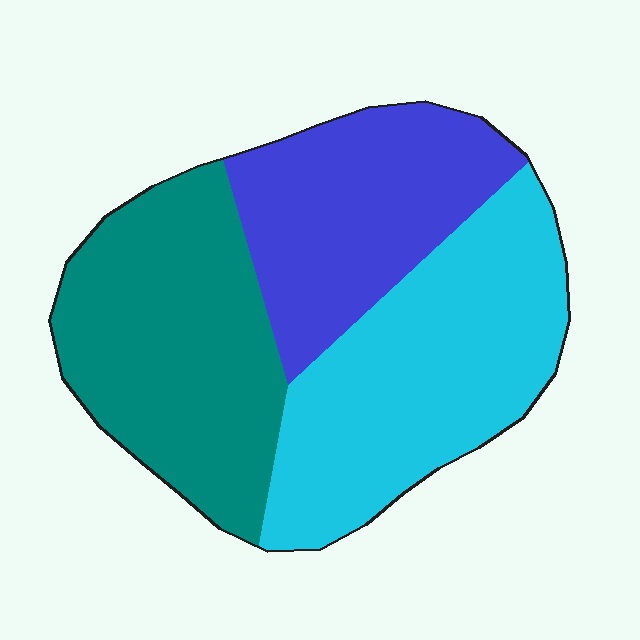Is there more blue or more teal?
Teal.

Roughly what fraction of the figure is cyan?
Cyan covers roughly 35% of the figure.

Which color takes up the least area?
Blue, at roughly 30%.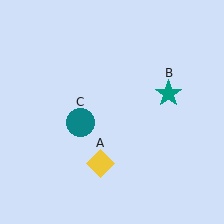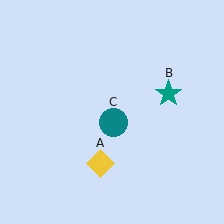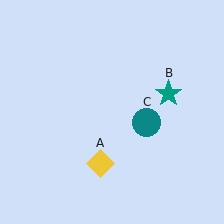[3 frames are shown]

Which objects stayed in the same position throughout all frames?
Yellow diamond (object A) and teal star (object B) remained stationary.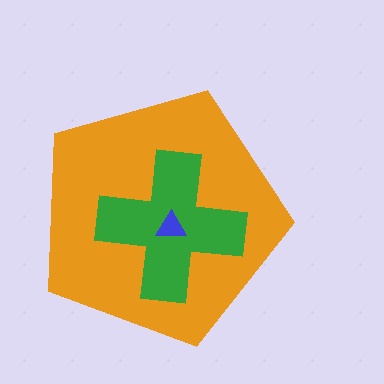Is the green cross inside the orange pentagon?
Yes.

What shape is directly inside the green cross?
The blue triangle.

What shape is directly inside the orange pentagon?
The green cross.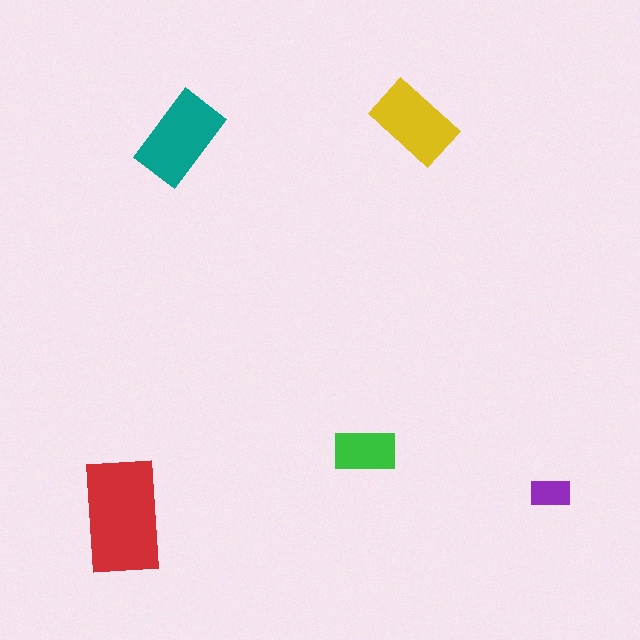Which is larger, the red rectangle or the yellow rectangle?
The red one.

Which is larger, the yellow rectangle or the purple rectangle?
The yellow one.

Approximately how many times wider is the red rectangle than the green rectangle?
About 2 times wider.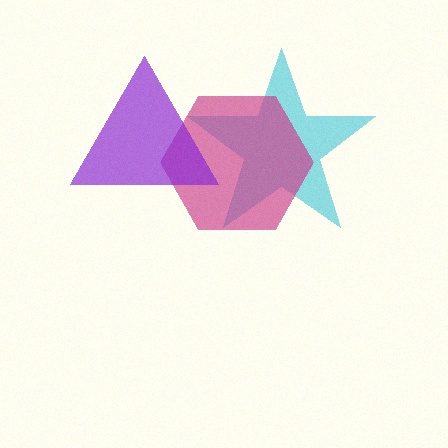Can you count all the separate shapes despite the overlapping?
Yes, there are 3 separate shapes.